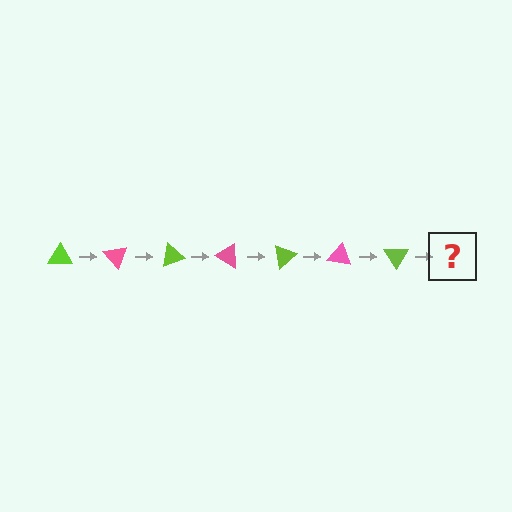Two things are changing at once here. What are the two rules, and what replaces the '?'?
The two rules are that it rotates 50 degrees each step and the color cycles through lime and pink. The '?' should be a pink triangle, rotated 350 degrees from the start.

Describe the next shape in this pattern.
It should be a pink triangle, rotated 350 degrees from the start.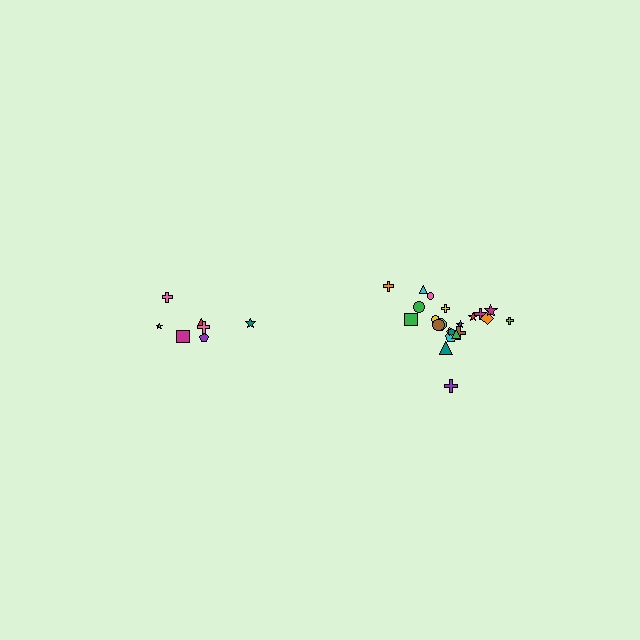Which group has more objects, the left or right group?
The right group.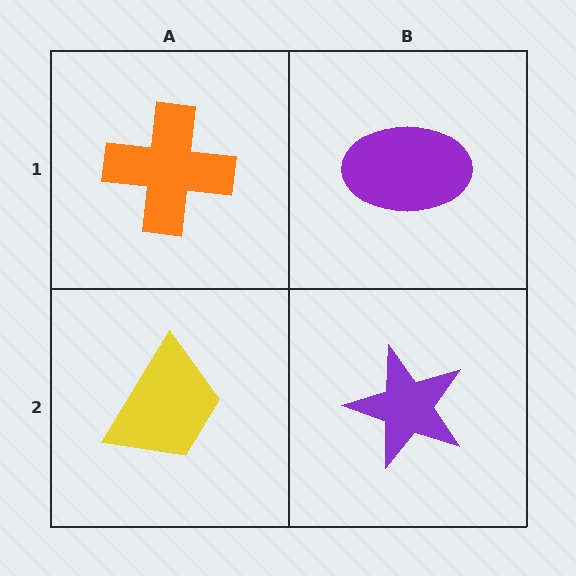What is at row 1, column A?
An orange cross.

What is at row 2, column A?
A yellow trapezoid.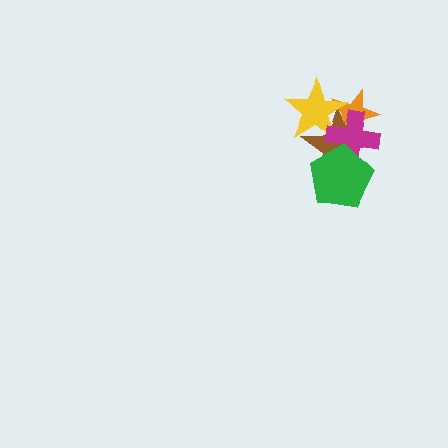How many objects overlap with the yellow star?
3 objects overlap with the yellow star.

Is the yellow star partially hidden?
Yes, it is partially covered by another shape.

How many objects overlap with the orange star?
3 objects overlap with the orange star.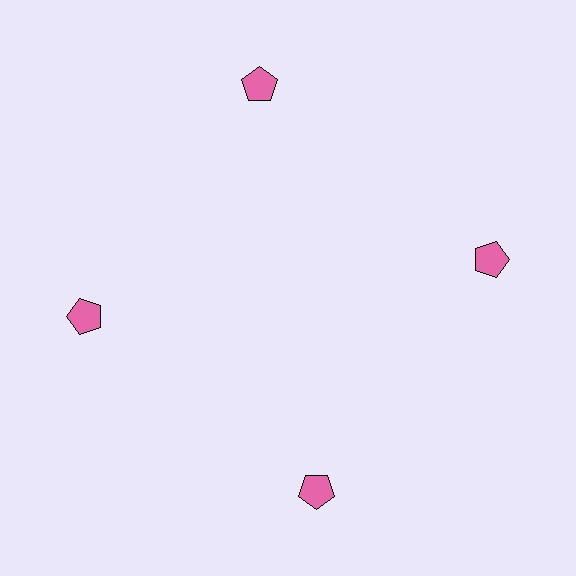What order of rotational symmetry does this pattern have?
This pattern has 4-fold rotational symmetry.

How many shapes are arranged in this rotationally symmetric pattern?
There are 4 shapes, arranged in 4 groups of 1.